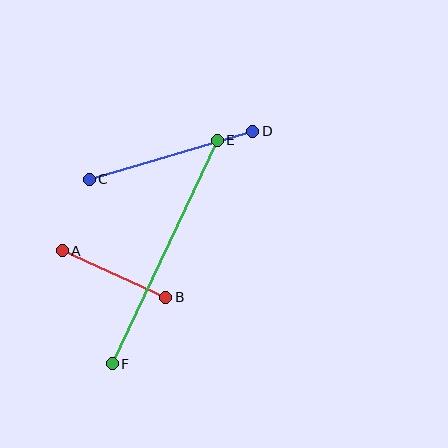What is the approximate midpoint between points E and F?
The midpoint is at approximately (165, 252) pixels.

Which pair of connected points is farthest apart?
Points E and F are farthest apart.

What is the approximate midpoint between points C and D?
The midpoint is at approximately (171, 155) pixels.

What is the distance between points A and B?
The distance is approximately 113 pixels.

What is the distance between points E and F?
The distance is approximately 247 pixels.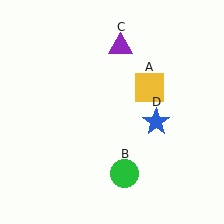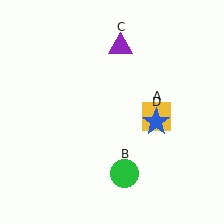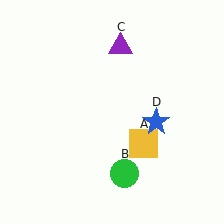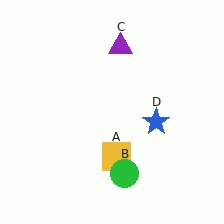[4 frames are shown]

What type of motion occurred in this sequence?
The yellow square (object A) rotated clockwise around the center of the scene.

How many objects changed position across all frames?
1 object changed position: yellow square (object A).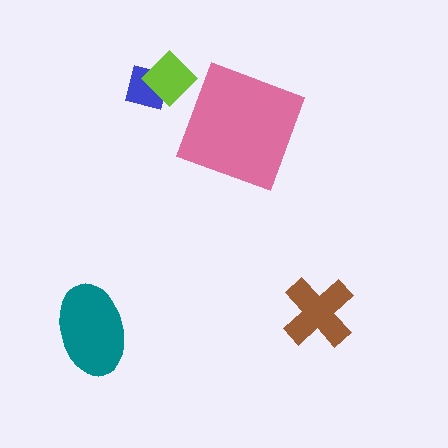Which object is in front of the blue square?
The lime diamond is in front of the blue square.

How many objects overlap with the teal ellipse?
0 objects overlap with the teal ellipse.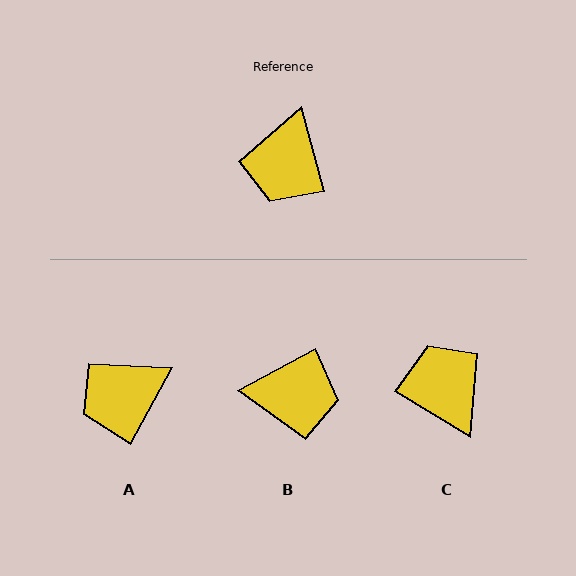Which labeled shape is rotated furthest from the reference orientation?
C, about 136 degrees away.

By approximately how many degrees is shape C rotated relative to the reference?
Approximately 136 degrees clockwise.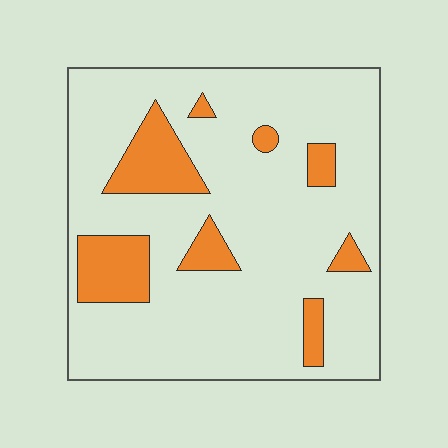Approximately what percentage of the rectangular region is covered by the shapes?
Approximately 15%.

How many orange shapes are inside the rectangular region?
8.